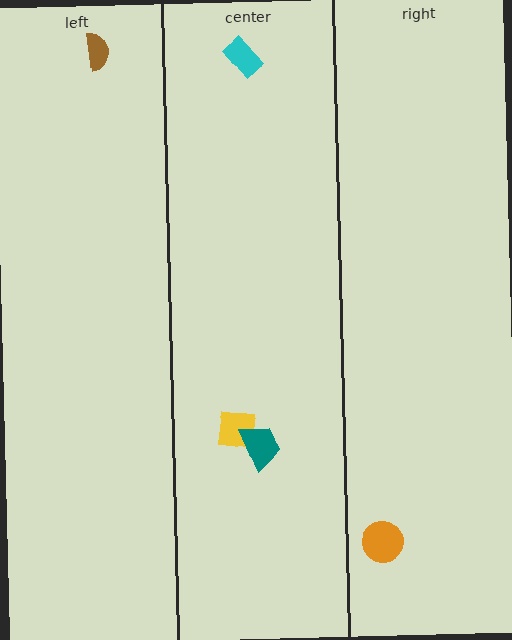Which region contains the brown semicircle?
The left region.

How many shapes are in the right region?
1.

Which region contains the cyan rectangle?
The center region.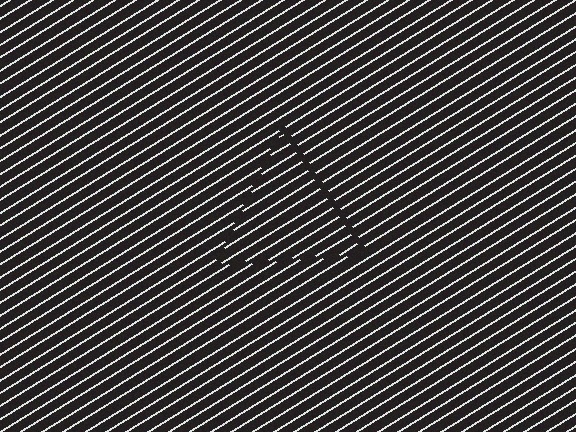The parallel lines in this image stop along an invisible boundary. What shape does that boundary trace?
An illusory triangle. The interior of the shape contains the same grating, shifted by half a period — the contour is defined by the phase discontinuity where line-ends from the inner and outer gratings abut.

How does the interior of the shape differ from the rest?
The interior of the shape contains the same grating, shifted by half a period — the contour is defined by the phase discontinuity where line-ends from the inner and outer gratings abut.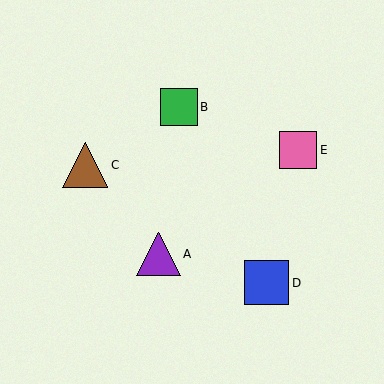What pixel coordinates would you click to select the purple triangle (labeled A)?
Click at (158, 254) to select the purple triangle A.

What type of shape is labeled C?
Shape C is a brown triangle.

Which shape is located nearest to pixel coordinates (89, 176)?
The brown triangle (labeled C) at (85, 165) is nearest to that location.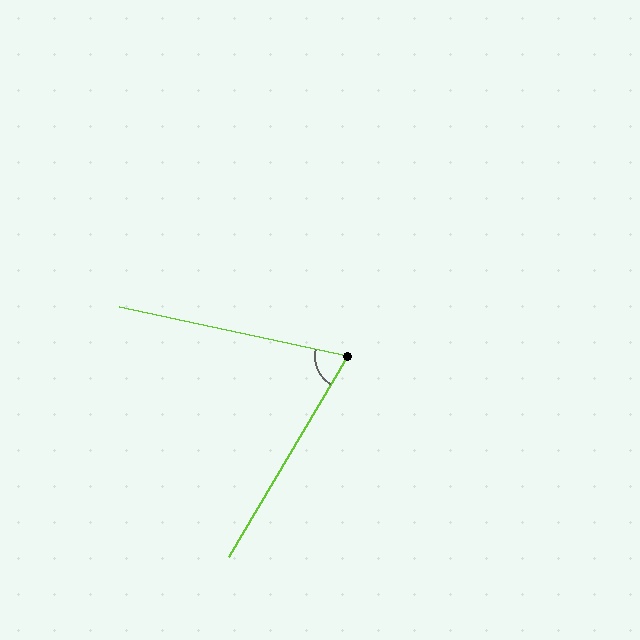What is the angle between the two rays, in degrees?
Approximately 72 degrees.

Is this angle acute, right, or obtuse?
It is acute.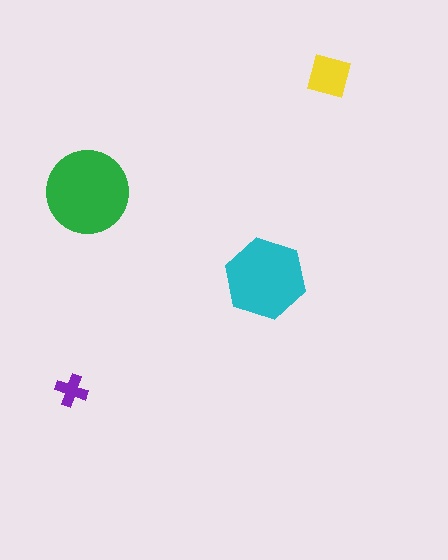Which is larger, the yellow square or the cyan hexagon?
The cyan hexagon.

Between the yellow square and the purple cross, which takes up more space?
The yellow square.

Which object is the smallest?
The purple cross.